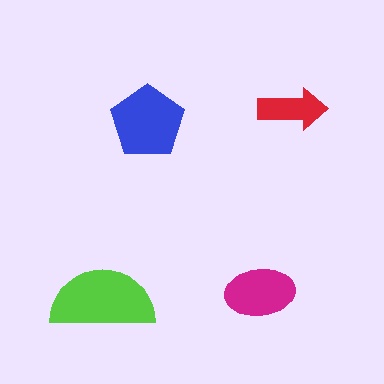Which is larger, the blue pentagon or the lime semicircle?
The lime semicircle.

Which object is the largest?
The lime semicircle.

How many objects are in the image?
There are 4 objects in the image.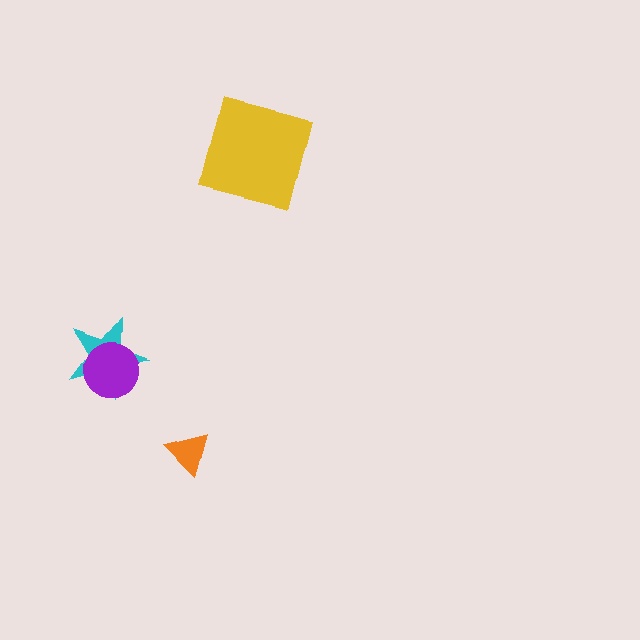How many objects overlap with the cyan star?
1 object overlaps with the cyan star.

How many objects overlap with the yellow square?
0 objects overlap with the yellow square.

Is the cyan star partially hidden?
Yes, it is partially covered by another shape.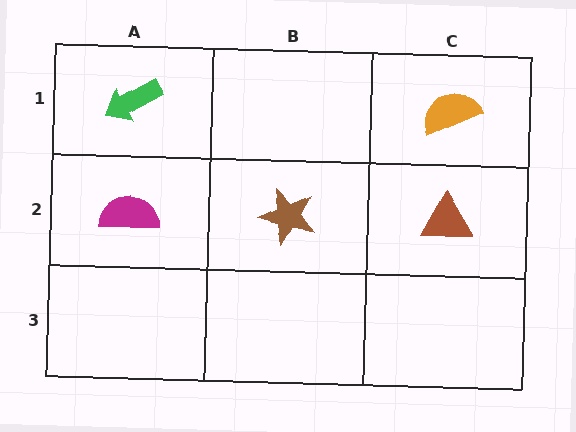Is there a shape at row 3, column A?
No, that cell is empty.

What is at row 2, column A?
A magenta semicircle.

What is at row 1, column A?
A green arrow.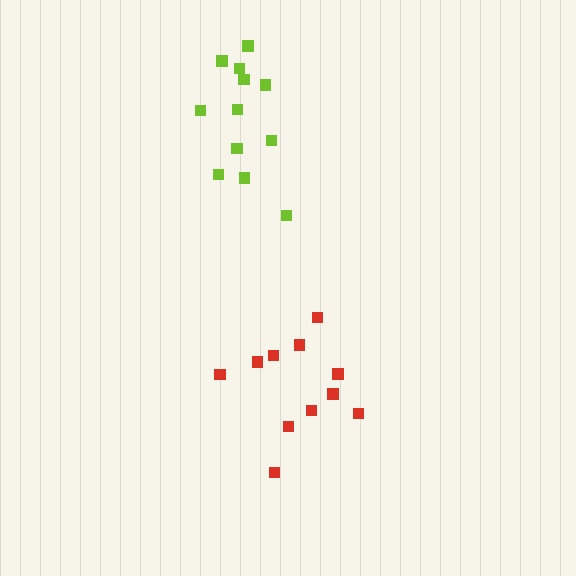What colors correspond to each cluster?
The clusters are colored: red, lime.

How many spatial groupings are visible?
There are 2 spatial groupings.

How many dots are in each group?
Group 1: 11 dots, Group 2: 12 dots (23 total).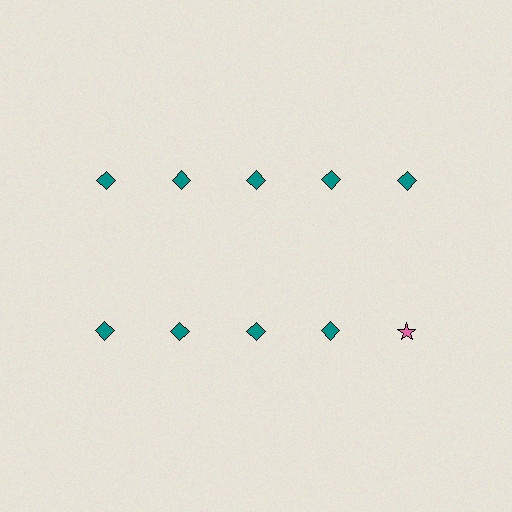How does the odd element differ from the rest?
It differs in both color (pink instead of teal) and shape (star instead of diamond).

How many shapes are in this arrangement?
There are 10 shapes arranged in a grid pattern.